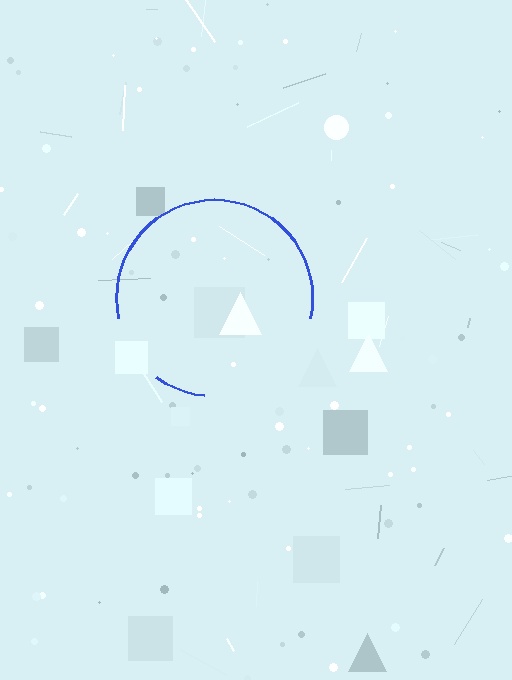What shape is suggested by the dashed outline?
The dashed outline suggests a circle.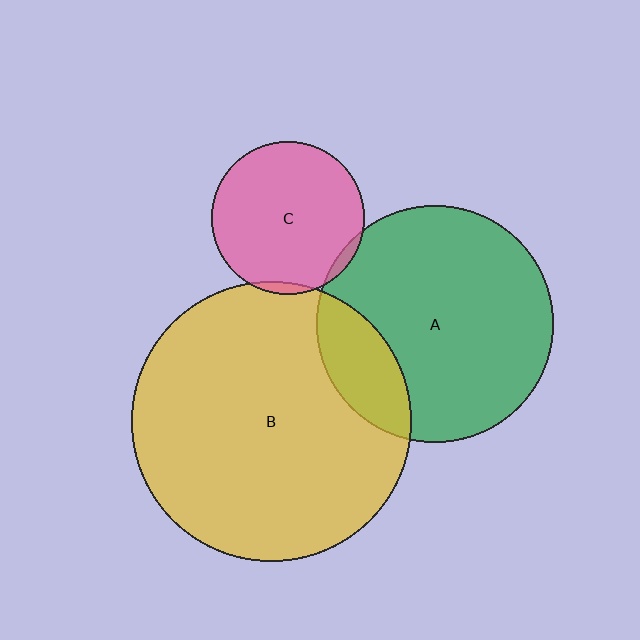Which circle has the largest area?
Circle B (yellow).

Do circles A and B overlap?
Yes.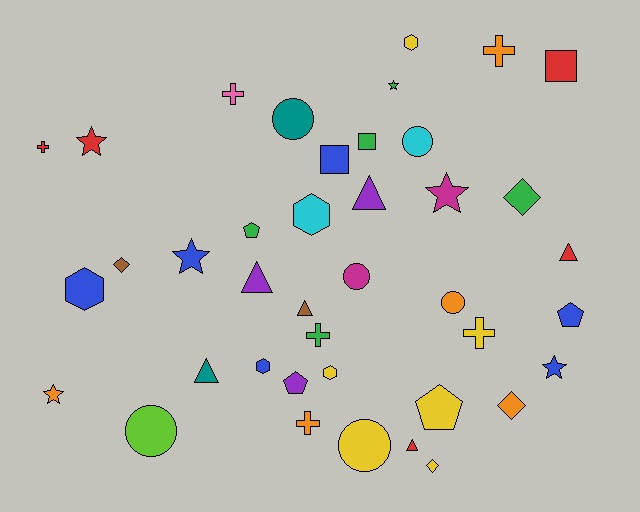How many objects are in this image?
There are 40 objects.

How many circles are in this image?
There are 6 circles.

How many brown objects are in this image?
There are 2 brown objects.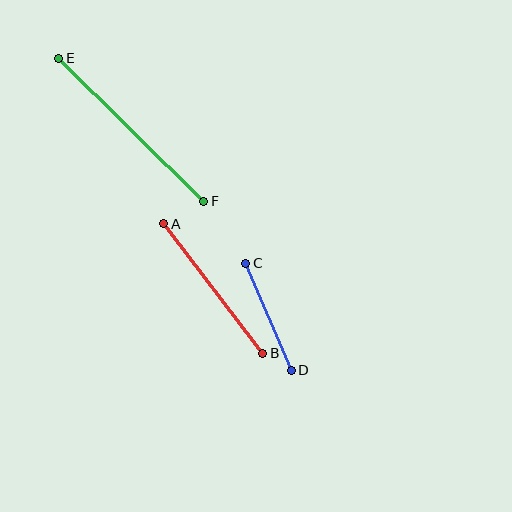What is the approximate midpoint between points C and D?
The midpoint is at approximately (268, 317) pixels.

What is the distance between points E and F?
The distance is approximately 204 pixels.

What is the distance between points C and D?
The distance is approximately 116 pixels.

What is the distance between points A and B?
The distance is approximately 163 pixels.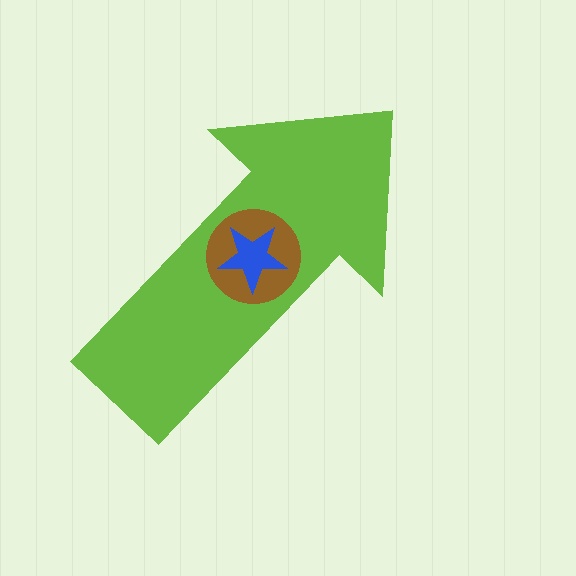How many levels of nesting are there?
3.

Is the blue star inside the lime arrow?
Yes.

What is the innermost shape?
The blue star.